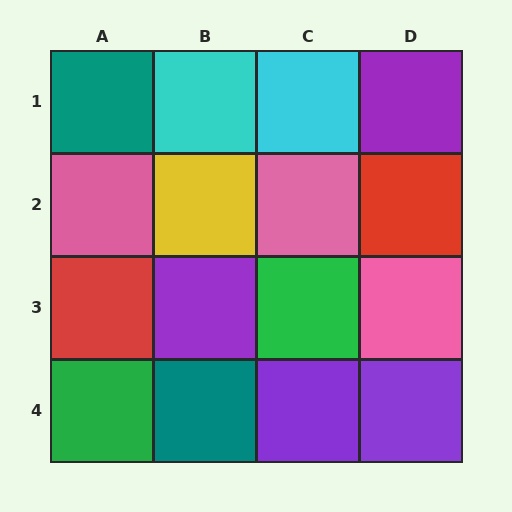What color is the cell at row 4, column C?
Purple.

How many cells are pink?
3 cells are pink.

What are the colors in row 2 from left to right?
Pink, yellow, pink, red.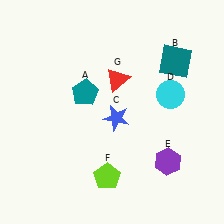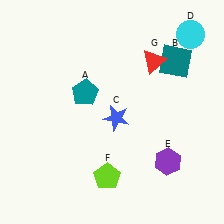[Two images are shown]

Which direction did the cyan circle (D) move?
The cyan circle (D) moved up.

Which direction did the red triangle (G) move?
The red triangle (G) moved right.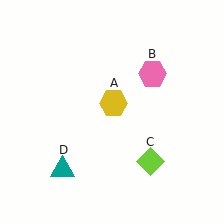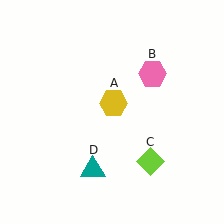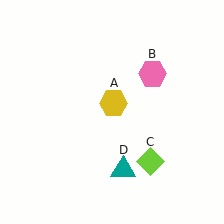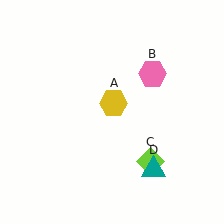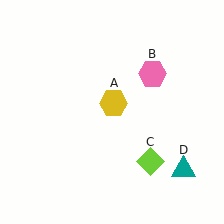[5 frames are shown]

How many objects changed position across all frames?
1 object changed position: teal triangle (object D).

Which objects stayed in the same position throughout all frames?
Yellow hexagon (object A) and pink hexagon (object B) and lime diamond (object C) remained stationary.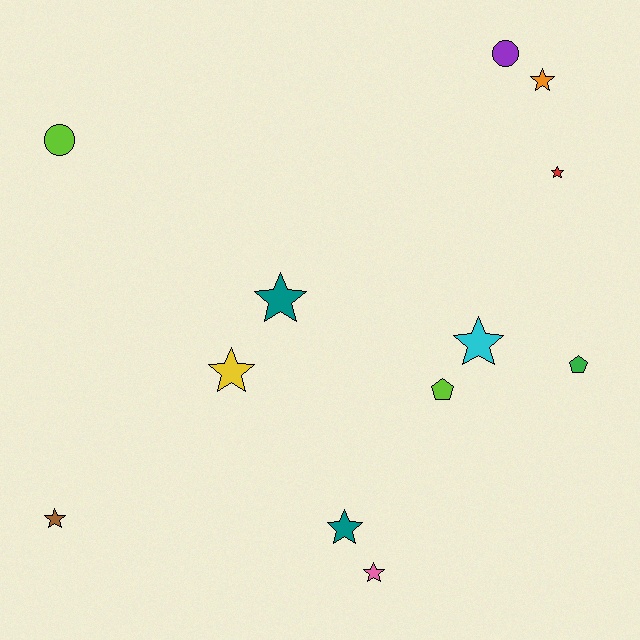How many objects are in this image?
There are 12 objects.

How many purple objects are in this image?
There is 1 purple object.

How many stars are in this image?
There are 8 stars.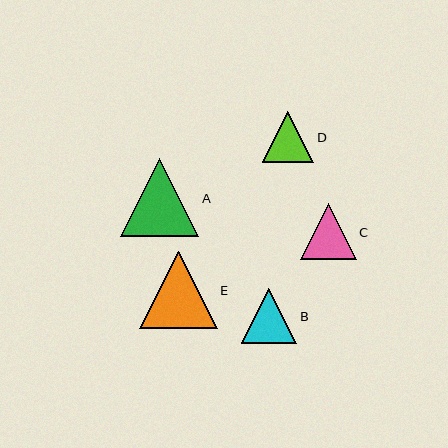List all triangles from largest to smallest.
From largest to smallest: A, E, C, B, D.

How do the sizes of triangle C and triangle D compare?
Triangle C and triangle D are approximately the same size.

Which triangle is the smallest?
Triangle D is the smallest with a size of approximately 51 pixels.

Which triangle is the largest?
Triangle A is the largest with a size of approximately 78 pixels.